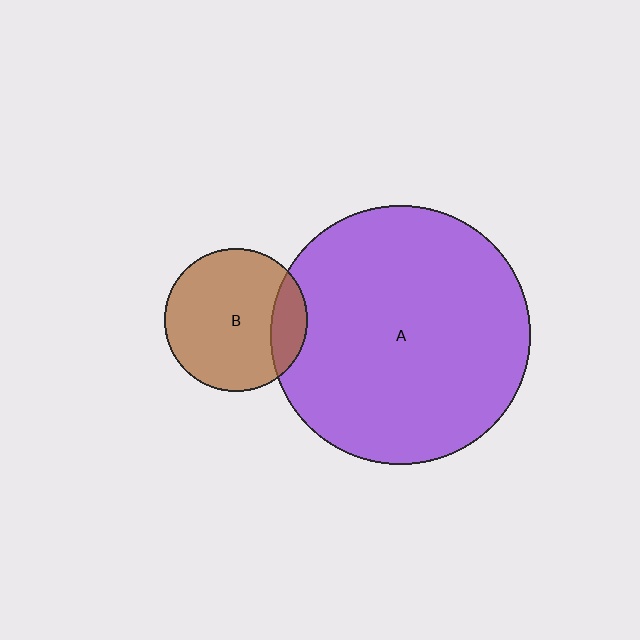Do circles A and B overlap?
Yes.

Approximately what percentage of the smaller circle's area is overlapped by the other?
Approximately 15%.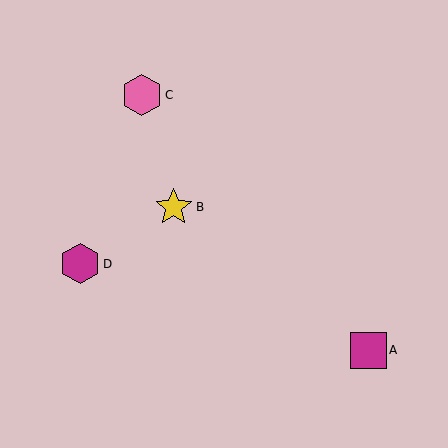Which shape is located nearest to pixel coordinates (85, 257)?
The magenta hexagon (labeled D) at (80, 264) is nearest to that location.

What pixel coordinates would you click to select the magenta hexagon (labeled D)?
Click at (80, 264) to select the magenta hexagon D.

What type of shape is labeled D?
Shape D is a magenta hexagon.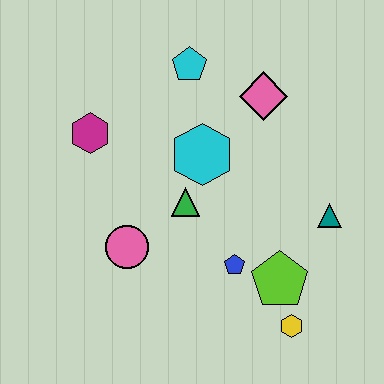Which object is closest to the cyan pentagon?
The pink diamond is closest to the cyan pentagon.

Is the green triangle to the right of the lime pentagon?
No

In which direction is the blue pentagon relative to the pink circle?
The blue pentagon is to the right of the pink circle.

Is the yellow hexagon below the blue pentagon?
Yes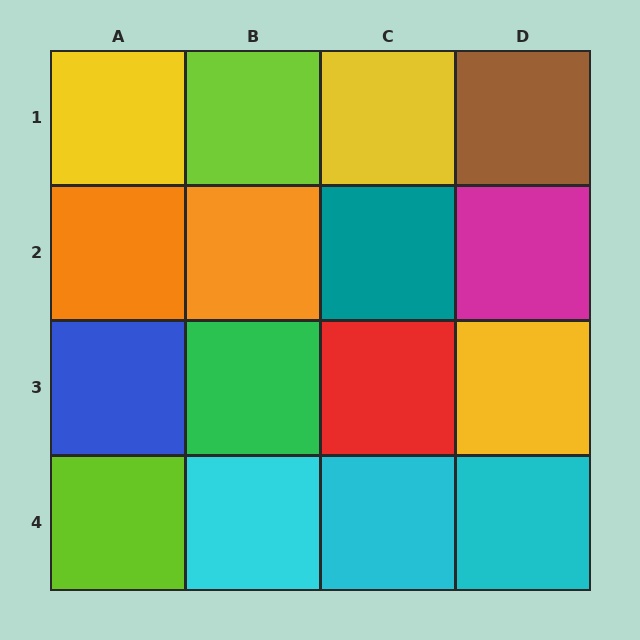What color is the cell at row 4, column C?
Cyan.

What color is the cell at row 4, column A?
Lime.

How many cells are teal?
1 cell is teal.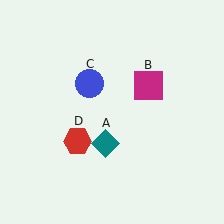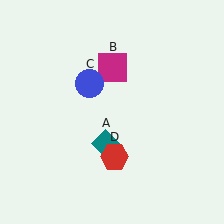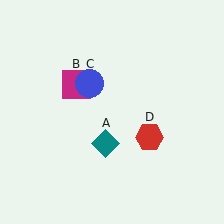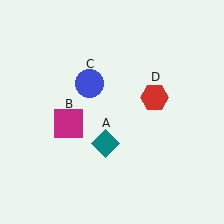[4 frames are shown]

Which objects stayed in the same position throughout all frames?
Teal diamond (object A) and blue circle (object C) remained stationary.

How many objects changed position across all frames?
2 objects changed position: magenta square (object B), red hexagon (object D).